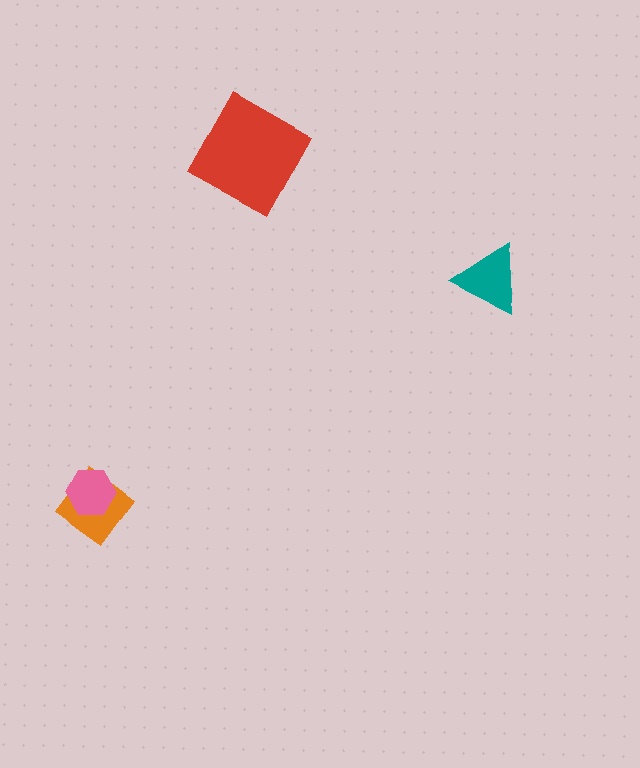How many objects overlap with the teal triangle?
0 objects overlap with the teal triangle.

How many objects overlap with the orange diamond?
1 object overlaps with the orange diamond.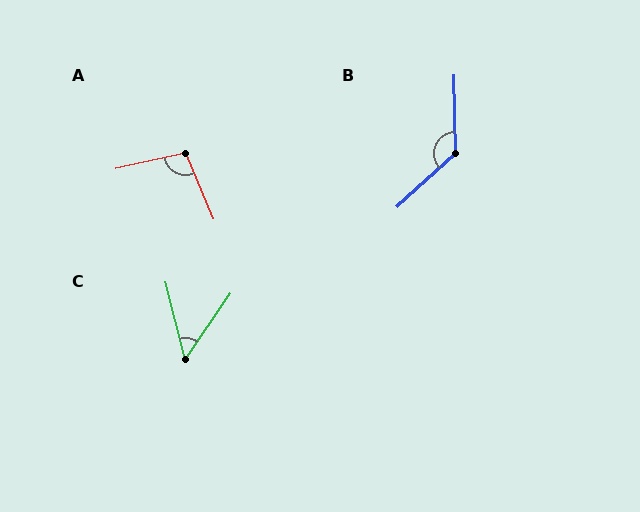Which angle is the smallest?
C, at approximately 48 degrees.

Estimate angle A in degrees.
Approximately 100 degrees.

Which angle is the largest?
B, at approximately 131 degrees.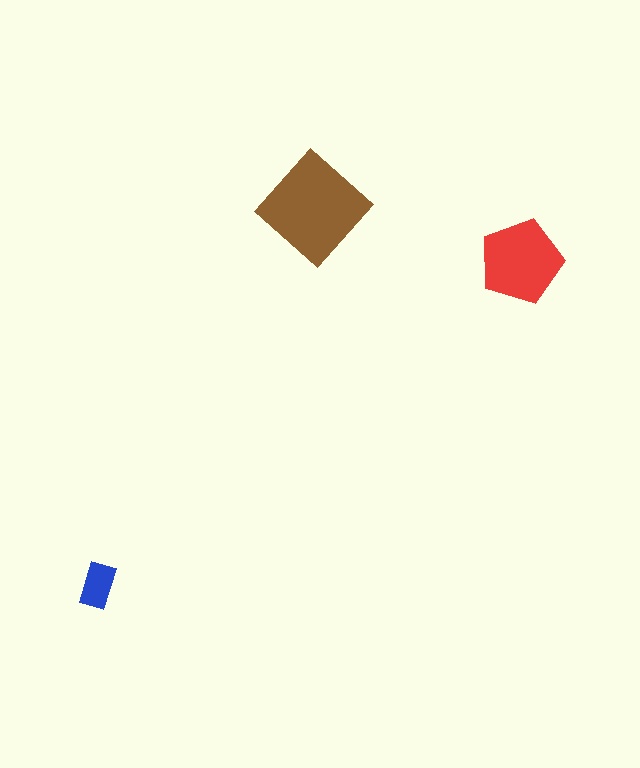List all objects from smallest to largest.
The blue rectangle, the red pentagon, the brown diamond.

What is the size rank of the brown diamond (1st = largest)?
1st.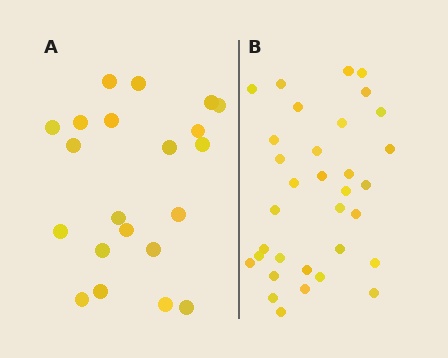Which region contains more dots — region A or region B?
Region B (the right region) has more dots.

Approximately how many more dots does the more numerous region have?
Region B has roughly 12 or so more dots than region A.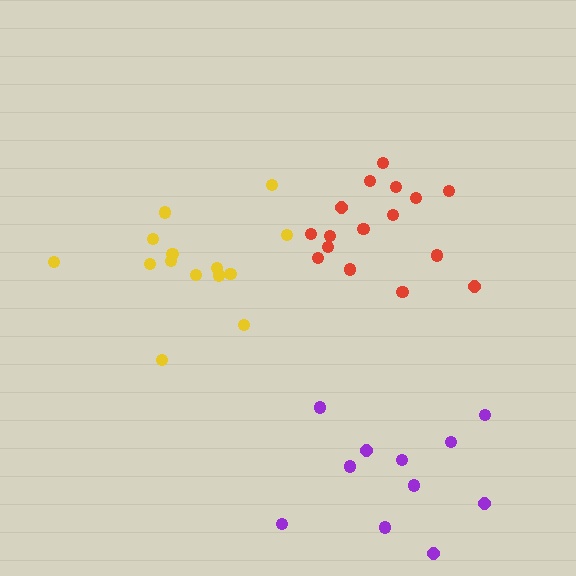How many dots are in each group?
Group 1: 16 dots, Group 2: 14 dots, Group 3: 11 dots (41 total).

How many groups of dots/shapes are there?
There are 3 groups.